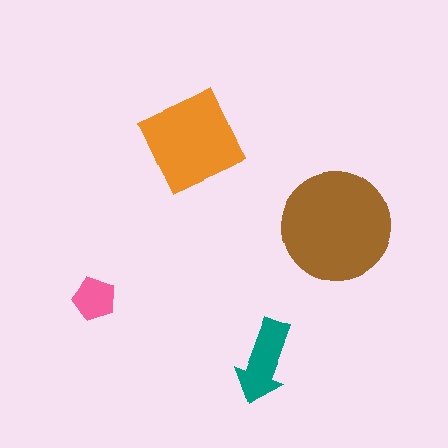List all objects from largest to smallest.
The brown circle, the orange diamond, the teal arrow, the pink pentagon.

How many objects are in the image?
There are 4 objects in the image.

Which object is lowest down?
The teal arrow is bottommost.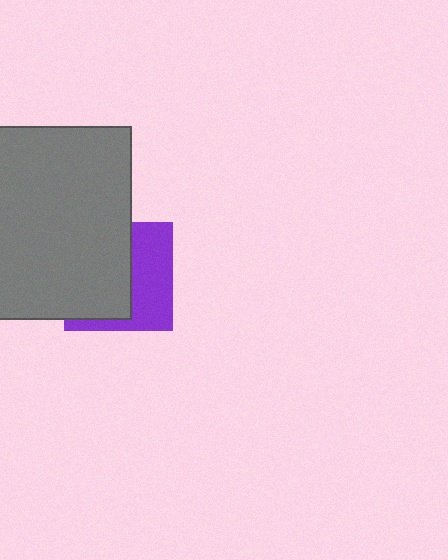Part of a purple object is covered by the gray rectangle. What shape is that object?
It is a square.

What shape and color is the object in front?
The object in front is a gray rectangle.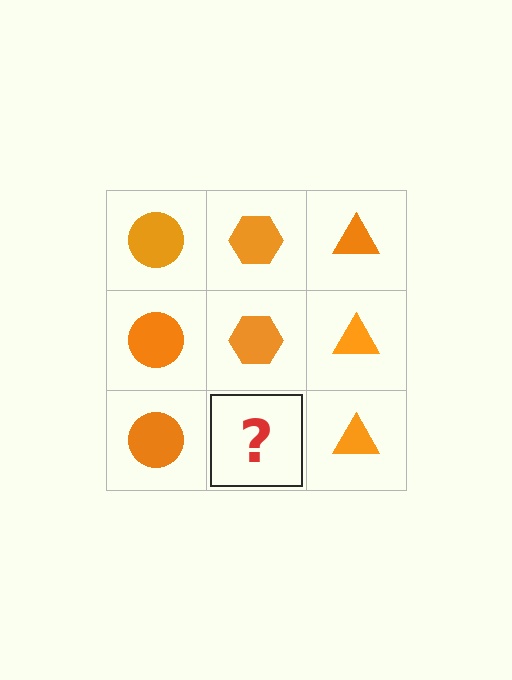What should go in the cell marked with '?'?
The missing cell should contain an orange hexagon.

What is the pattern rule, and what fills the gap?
The rule is that each column has a consistent shape. The gap should be filled with an orange hexagon.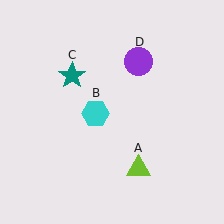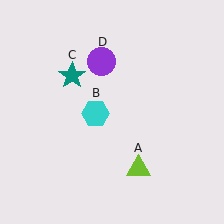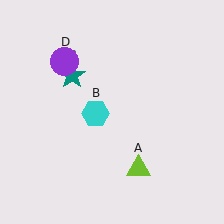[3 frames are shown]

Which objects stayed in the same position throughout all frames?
Lime triangle (object A) and cyan hexagon (object B) and teal star (object C) remained stationary.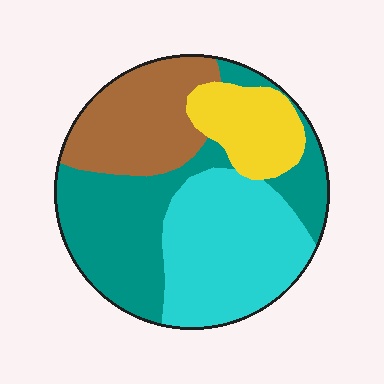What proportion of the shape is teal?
Teal takes up between a quarter and a half of the shape.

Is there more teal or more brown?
Teal.